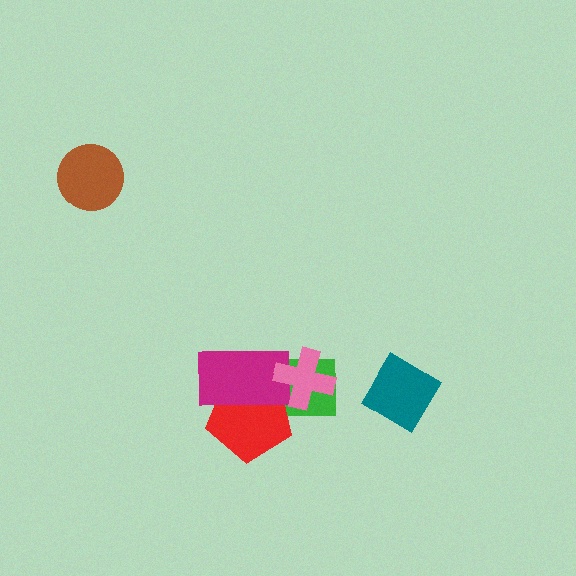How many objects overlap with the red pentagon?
3 objects overlap with the red pentagon.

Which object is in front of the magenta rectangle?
The pink cross is in front of the magenta rectangle.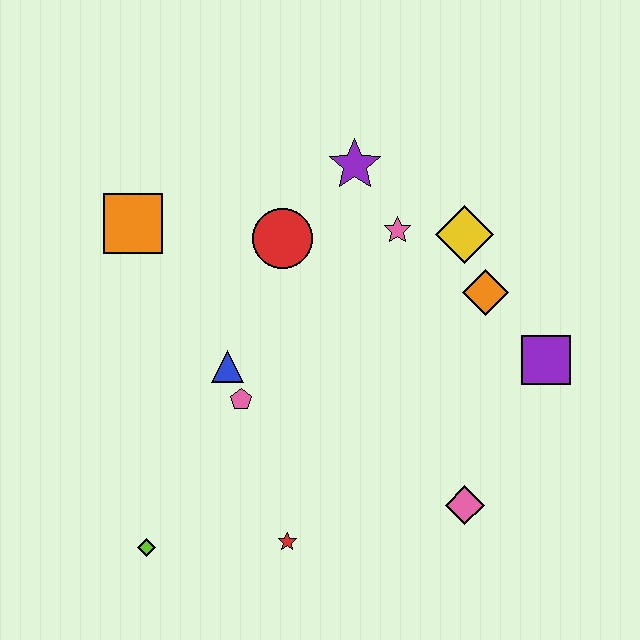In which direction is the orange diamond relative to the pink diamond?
The orange diamond is above the pink diamond.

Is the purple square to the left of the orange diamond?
No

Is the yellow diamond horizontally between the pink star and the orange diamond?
Yes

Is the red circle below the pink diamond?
No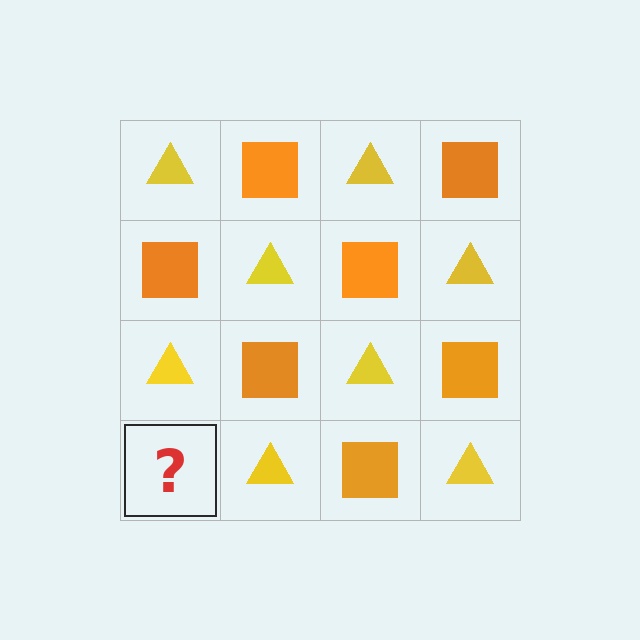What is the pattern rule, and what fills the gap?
The rule is that it alternates yellow triangle and orange square in a checkerboard pattern. The gap should be filled with an orange square.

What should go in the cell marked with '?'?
The missing cell should contain an orange square.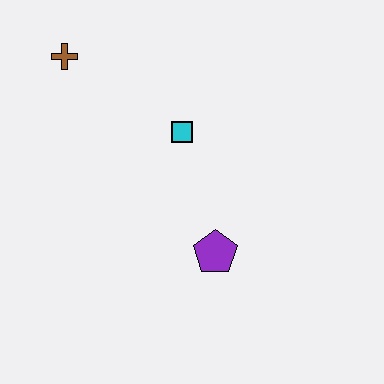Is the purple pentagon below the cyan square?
Yes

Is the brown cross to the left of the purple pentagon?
Yes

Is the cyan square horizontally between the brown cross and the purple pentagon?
Yes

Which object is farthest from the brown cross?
The purple pentagon is farthest from the brown cross.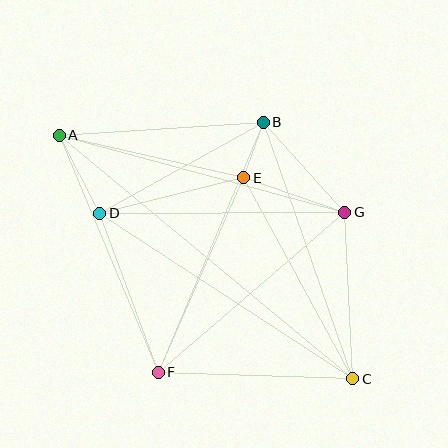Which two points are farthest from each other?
Points A and C are farthest from each other.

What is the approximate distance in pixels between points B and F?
The distance between B and F is approximately 271 pixels.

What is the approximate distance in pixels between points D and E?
The distance between D and E is approximately 148 pixels.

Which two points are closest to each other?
Points B and E are closest to each other.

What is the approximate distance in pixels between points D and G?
The distance between D and G is approximately 245 pixels.